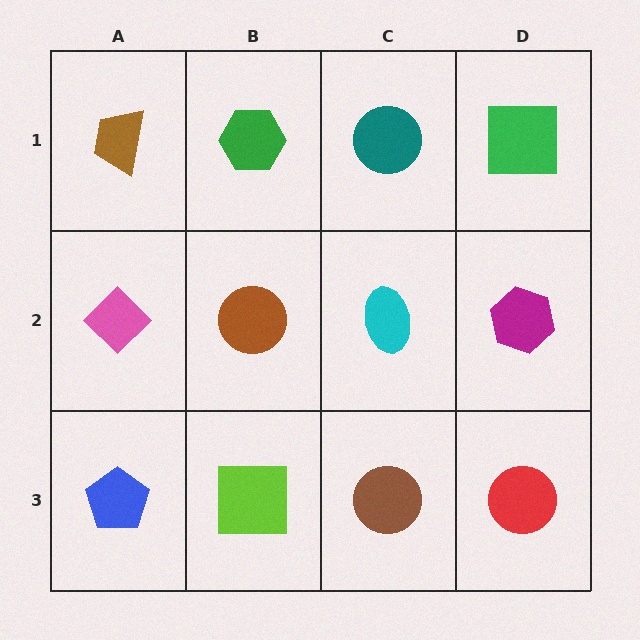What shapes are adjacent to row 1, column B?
A brown circle (row 2, column B), a brown trapezoid (row 1, column A), a teal circle (row 1, column C).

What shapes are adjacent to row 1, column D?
A magenta hexagon (row 2, column D), a teal circle (row 1, column C).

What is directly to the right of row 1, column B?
A teal circle.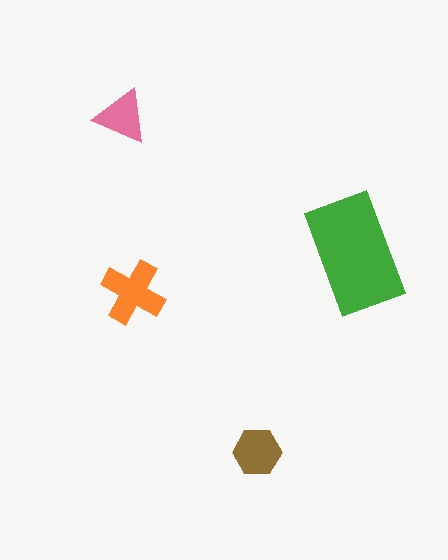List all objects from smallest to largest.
The pink triangle, the brown hexagon, the orange cross, the green rectangle.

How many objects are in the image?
There are 4 objects in the image.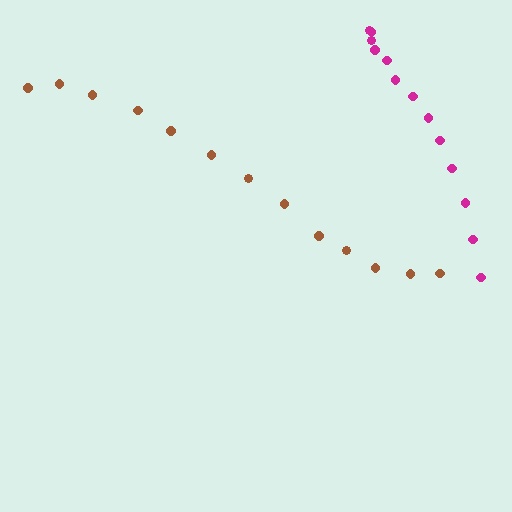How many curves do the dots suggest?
There are 2 distinct paths.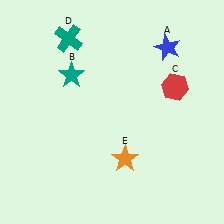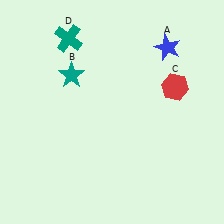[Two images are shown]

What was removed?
The orange star (E) was removed in Image 2.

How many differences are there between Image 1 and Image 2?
There is 1 difference between the two images.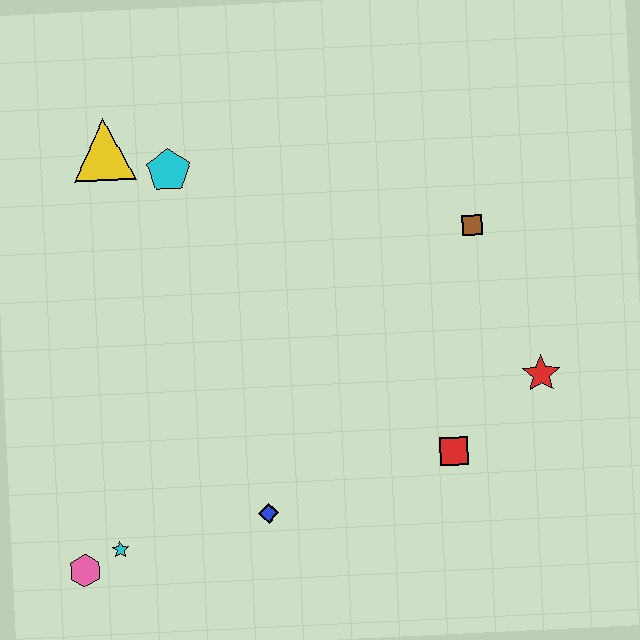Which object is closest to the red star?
The red square is closest to the red star.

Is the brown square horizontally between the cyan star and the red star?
Yes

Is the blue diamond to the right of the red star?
No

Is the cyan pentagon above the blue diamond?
Yes